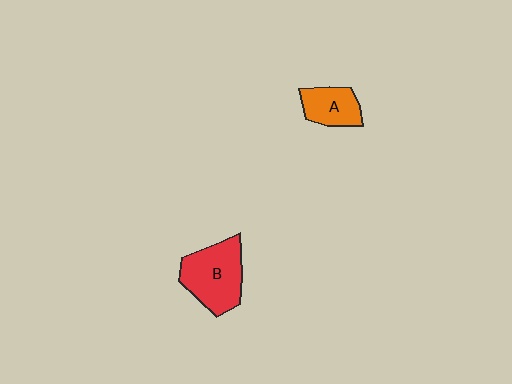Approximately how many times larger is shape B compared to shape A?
Approximately 1.7 times.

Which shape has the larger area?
Shape B (red).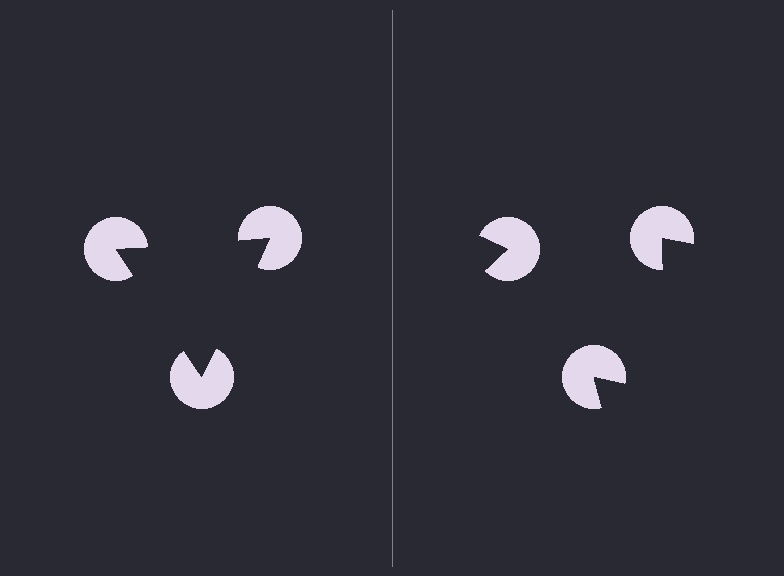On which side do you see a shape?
An illusory triangle appears on the left side. On the right side the wedge cuts are rotated, so no coherent shape forms.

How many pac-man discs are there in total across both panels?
6 — 3 on each side.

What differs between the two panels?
The pac-man discs are positioned identically on both sides; only the wedge orientations differ. On the left they align to a triangle; on the right they are misaligned.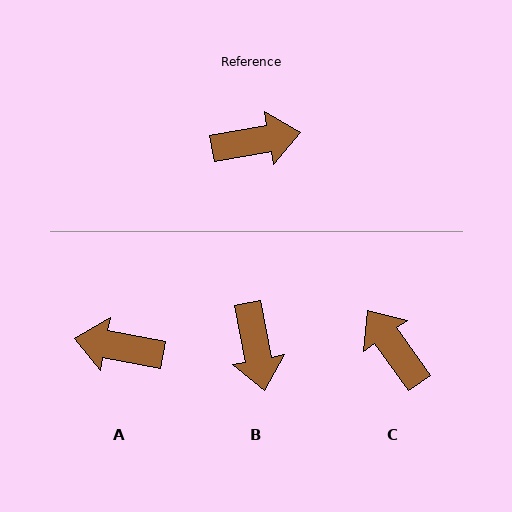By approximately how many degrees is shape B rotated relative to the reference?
Approximately 89 degrees clockwise.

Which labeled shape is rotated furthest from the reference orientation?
A, about 159 degrees away.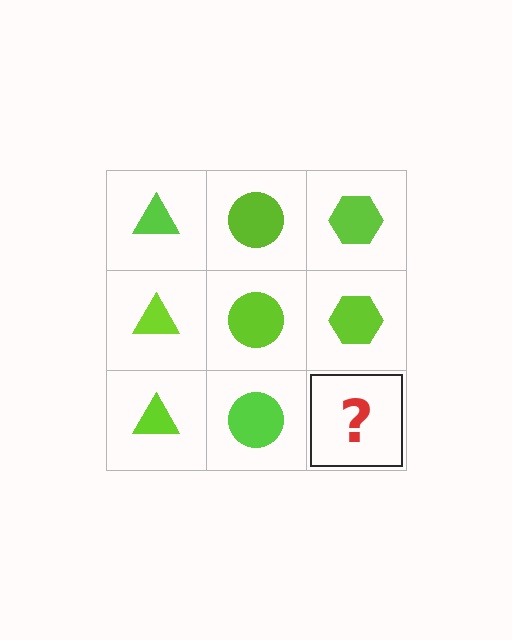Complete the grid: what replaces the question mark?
The question mark should be replaced with a lime hexagon.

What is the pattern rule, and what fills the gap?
The rule is that each column has a consistent shape. The gap should be filled with a lime hexagon.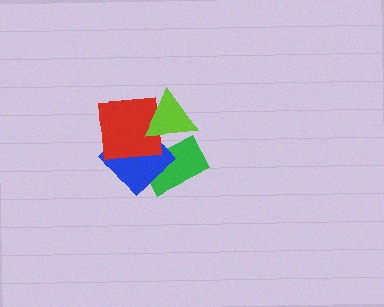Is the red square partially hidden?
Yes, it is partially covered by another shape.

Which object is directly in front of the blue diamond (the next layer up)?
The red square is directly in front of the blue diamond.